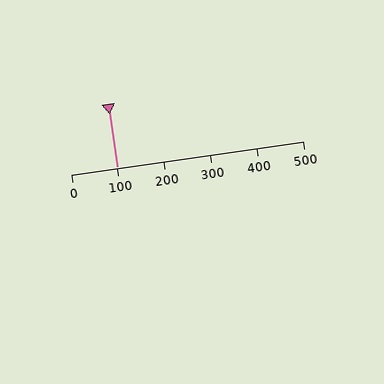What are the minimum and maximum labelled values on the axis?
The axis runs from 0 to 500.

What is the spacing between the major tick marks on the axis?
The major ticks are spaced 100 apart.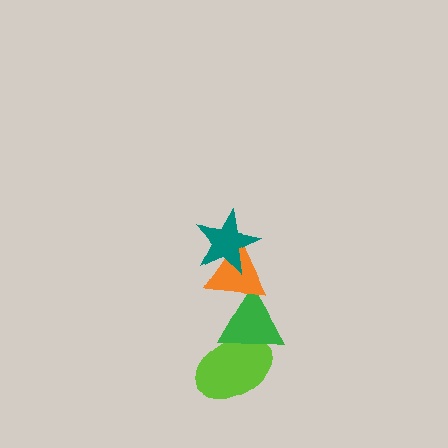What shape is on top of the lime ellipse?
The green triangle is on top of the lime ellipse.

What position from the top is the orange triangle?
The orange triangle is 2nd from the top.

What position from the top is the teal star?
The teal star is 1st from the top.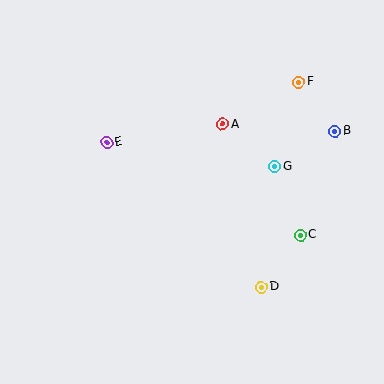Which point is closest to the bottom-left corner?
Point E is closest to the bottom-left corner.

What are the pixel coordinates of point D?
Point D is at (261, 287).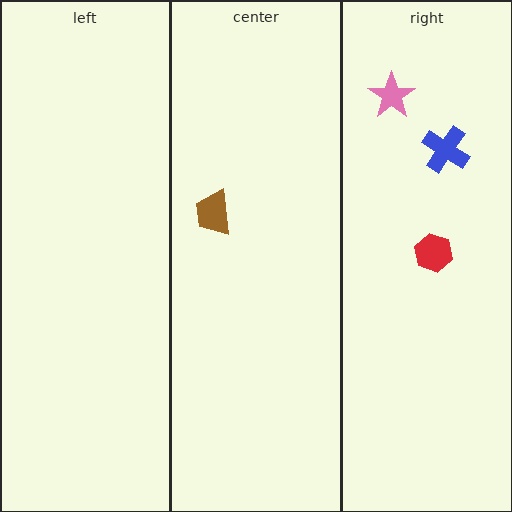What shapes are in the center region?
The brown trapezoid.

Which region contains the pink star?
The right region.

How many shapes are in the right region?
3.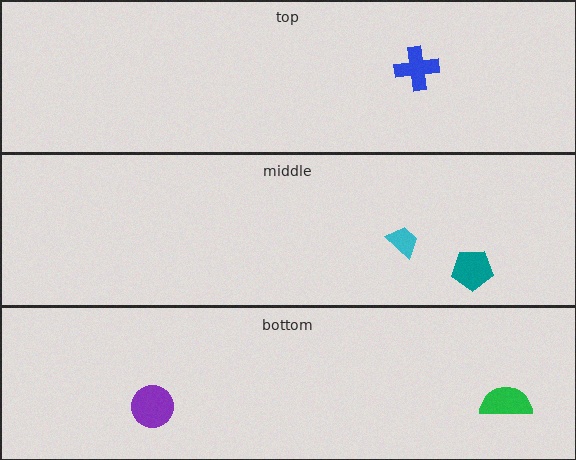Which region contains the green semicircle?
The bottom region.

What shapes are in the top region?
The blue cross.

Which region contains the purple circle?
The bottom region.